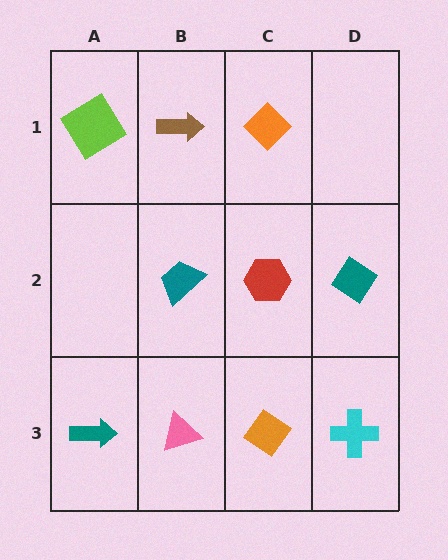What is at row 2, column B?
A teal trapezoid.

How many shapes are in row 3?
4 shapes.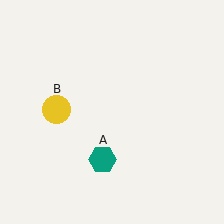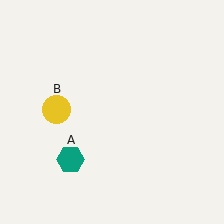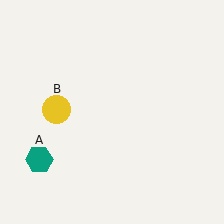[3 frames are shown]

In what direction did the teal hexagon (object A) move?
The teal hexagon (object A) moved left.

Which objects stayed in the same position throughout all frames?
Yellow circle (object B) remained stationary.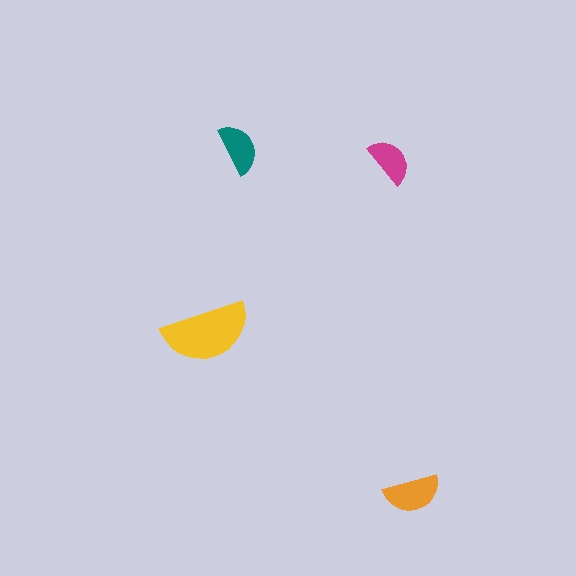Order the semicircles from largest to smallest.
the yellow one, the orange one, the teal one, the magenta one.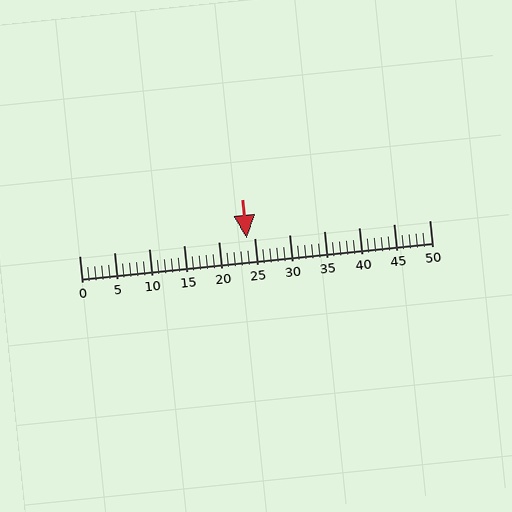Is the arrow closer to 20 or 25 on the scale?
The arrow is closer to 25.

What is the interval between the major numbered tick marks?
The major tick marks are spaced 5 units apart.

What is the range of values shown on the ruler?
The ruler shows values from 0 to 50.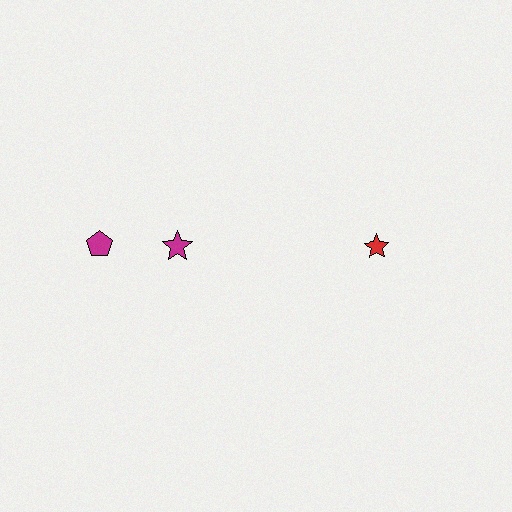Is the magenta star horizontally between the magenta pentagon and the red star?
Yes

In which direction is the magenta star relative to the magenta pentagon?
The magenta star is to the right of the magenta pentagon.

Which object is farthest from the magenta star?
The red star is farthest from the magenta star.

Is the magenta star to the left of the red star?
Yes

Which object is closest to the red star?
The magenta star is closest to the red star.